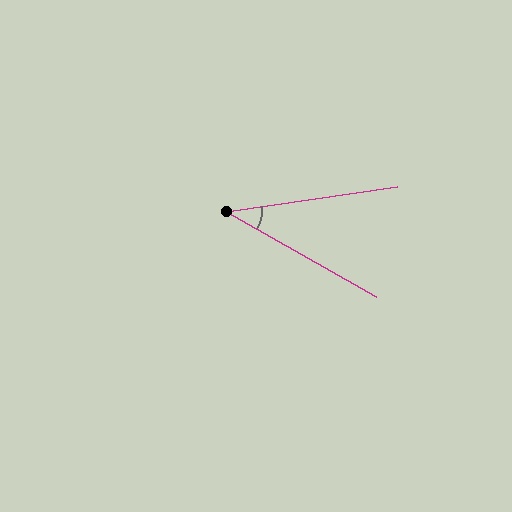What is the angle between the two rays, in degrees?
Approximately 38 degrees.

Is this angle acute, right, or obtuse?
It is acute.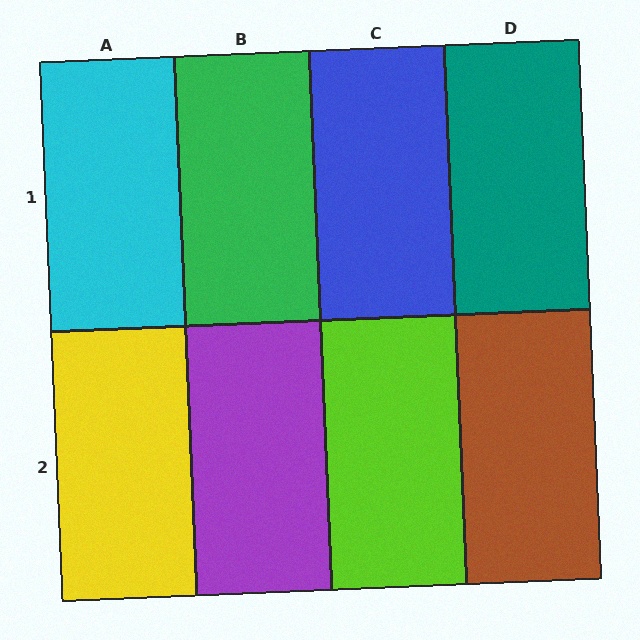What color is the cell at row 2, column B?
Purple.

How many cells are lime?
1 cell is lime.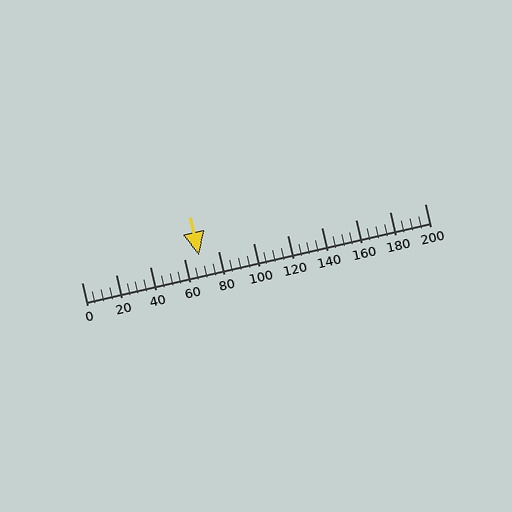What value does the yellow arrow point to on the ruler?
The yellow arrow points to approximately 68.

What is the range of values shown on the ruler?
The ruler shows values from 0 to 200.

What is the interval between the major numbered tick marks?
The major tick marks are spaced 20 units apart.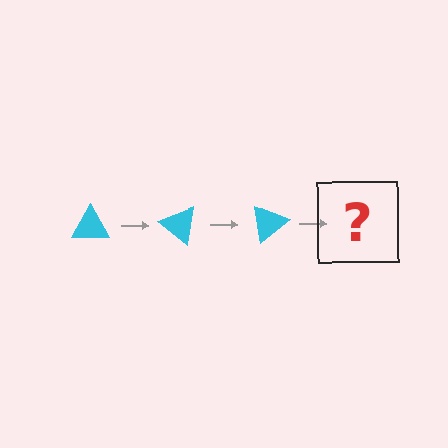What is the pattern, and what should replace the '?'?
The pattern is that the triangle rotates 40 degrees each step. The '?' should be a cyan triangle rotated 120 degrees.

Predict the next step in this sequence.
The next step is a cyan triangle rotated 120 degrees.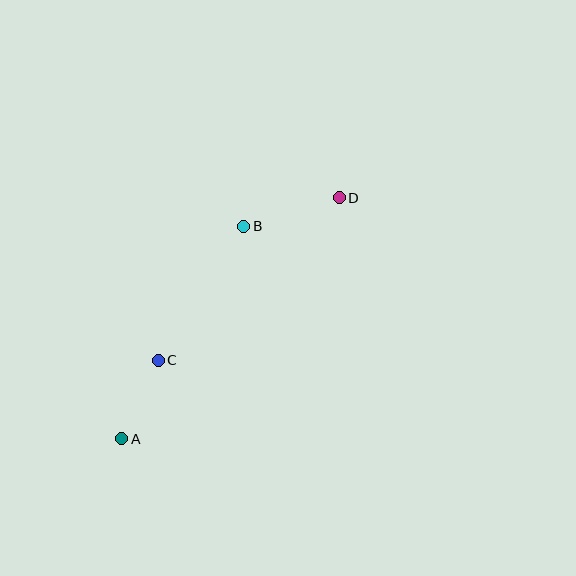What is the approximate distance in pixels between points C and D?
The distance between C and D is approximately 243 pixels.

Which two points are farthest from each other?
Points A and D are farthest from each other.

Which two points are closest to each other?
Points A and C are closest to each other.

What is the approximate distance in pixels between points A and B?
The distance between A and B is approximately 245 pixels.